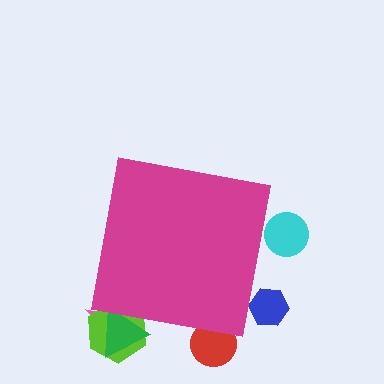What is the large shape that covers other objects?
A magenta square.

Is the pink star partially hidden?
Yes, the pink star is partially hidden behind the magenta square.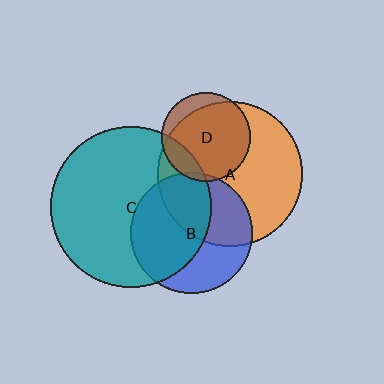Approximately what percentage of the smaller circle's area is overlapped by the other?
Approximately 55%.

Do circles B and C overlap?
Yes.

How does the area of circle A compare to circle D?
Approximately 2.6 times.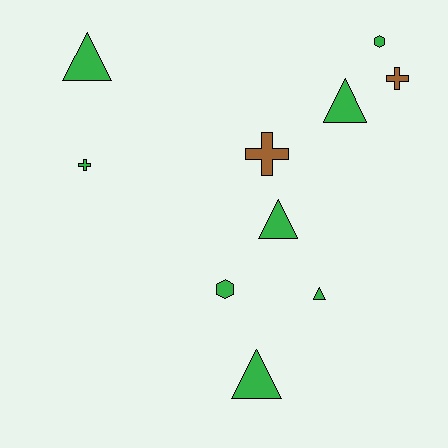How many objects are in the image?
There are 10 objects.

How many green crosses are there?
There is 1 green cross.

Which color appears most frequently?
Green, with 8 objects.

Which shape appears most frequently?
Triangle, with 5 objects.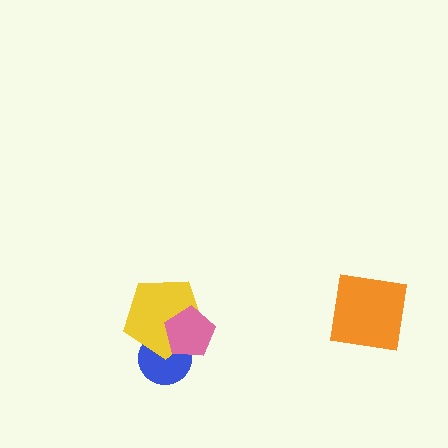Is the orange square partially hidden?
No, no other shape covers it.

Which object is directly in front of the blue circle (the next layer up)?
The yellow pentagon is directly in front of the blue circle.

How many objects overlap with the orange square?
0 objects overlap with the orange square.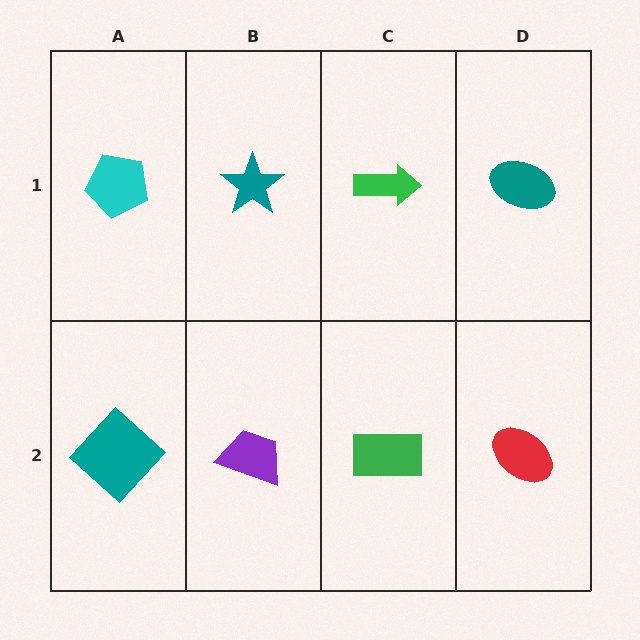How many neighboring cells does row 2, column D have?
2.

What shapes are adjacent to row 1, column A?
A teal diamond (row 2, column A), a teal star (row 1, column B).